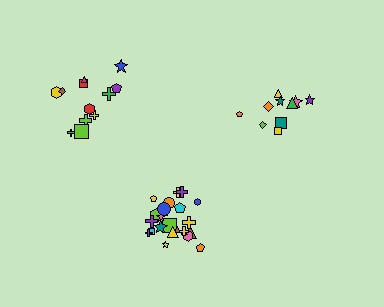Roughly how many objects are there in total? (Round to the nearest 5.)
Roughly 45 objects in total.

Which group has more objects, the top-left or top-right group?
The top-left group.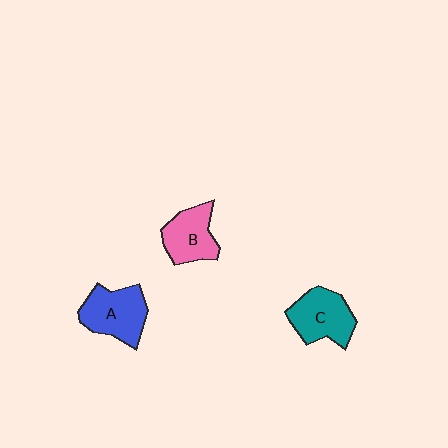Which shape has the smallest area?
Shape B (pink).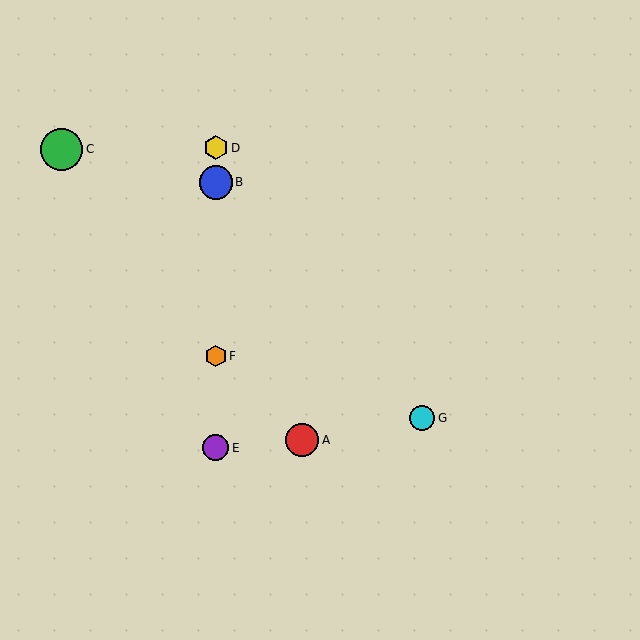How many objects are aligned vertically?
4 objects (B, D, E, F) are aligned vertically.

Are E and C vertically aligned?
No, E is at x≈216 and C is at x≈62.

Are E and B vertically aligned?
Yes, both are at x≈216.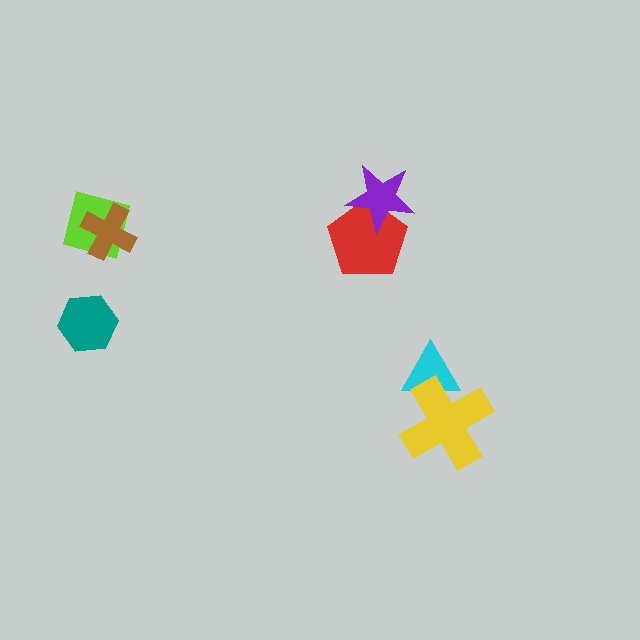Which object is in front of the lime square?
The brown cross is in front of the lime square.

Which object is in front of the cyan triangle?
The yellow cross is in front of the cyan triangle.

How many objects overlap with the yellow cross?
1 object overlaps with the yellow cross.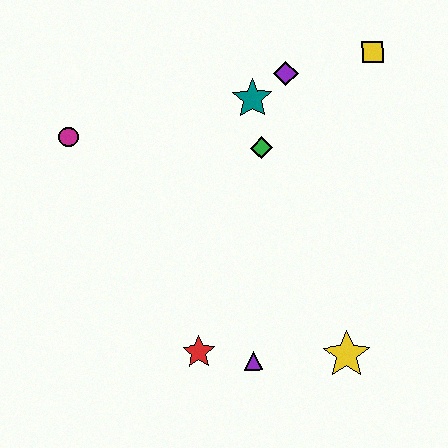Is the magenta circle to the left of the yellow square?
Yes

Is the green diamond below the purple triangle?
No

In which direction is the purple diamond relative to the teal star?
The purple diamond is to the right of the teal star.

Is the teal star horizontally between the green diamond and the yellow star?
No